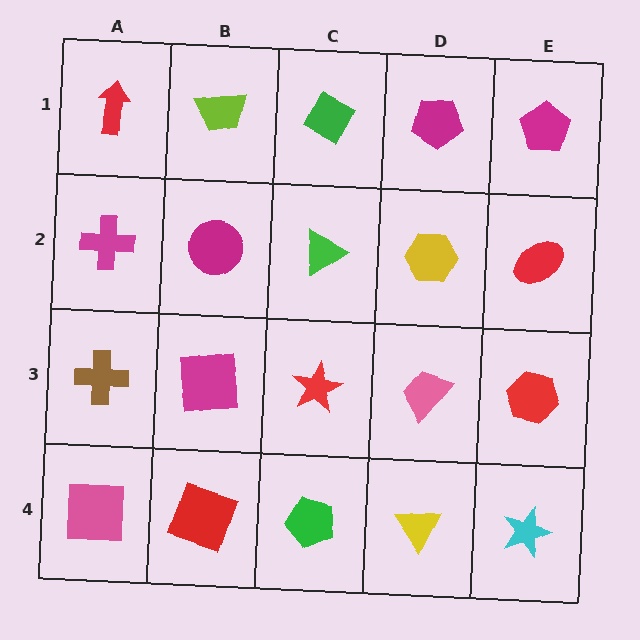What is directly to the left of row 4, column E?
A yellow triangle.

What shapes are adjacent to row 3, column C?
A green triangle (row 2, column C), a green pentagon (row 4, column C), a magenta square (row 3, column B), a pink trapezoid (row 3, column D).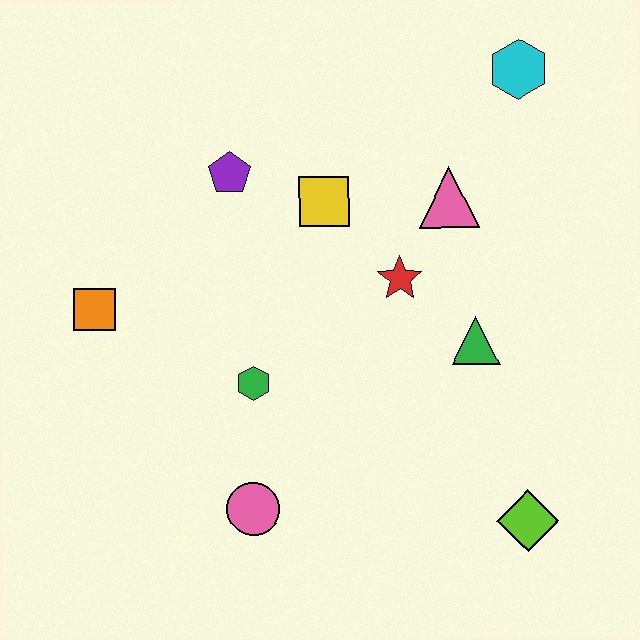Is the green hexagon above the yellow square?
No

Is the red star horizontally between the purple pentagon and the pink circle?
No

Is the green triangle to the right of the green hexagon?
Yes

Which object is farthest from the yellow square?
The lime diamond is farthest from the yellow square.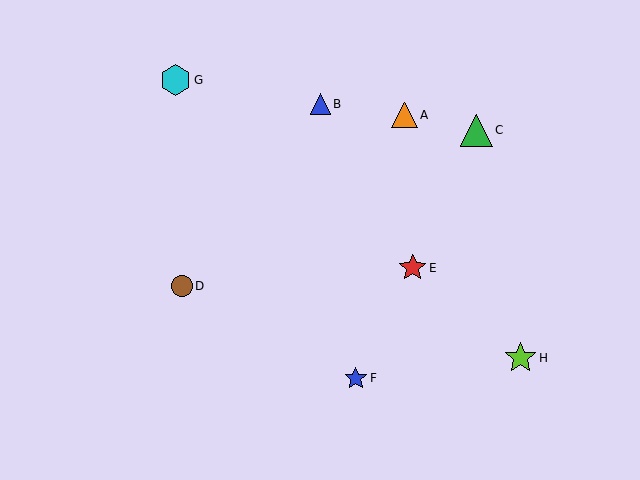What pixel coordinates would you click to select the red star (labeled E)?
Click at (413, 268) to select the red star E.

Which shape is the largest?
The green triangle (labeled C) is the largest.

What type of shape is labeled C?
Shape C is a green triangle.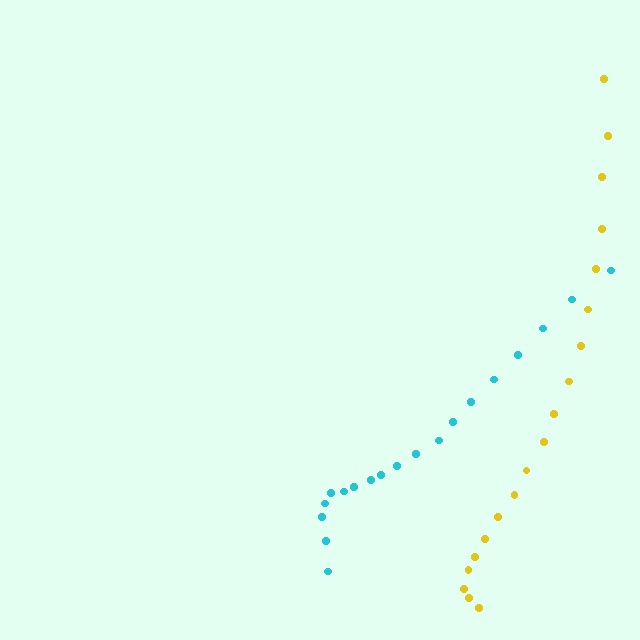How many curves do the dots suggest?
There are 2 distinct paths.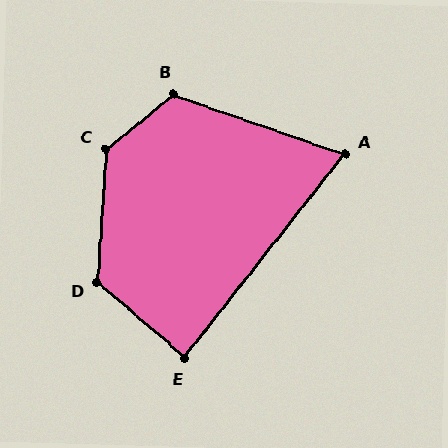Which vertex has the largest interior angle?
C, at approximately 133 degrees.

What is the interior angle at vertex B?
Approximately 121 degrees (obtuse).